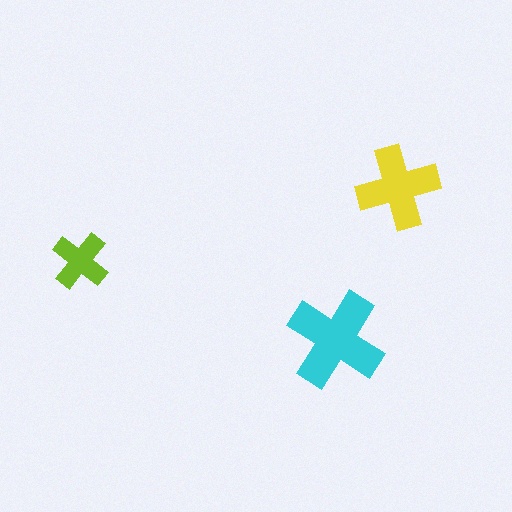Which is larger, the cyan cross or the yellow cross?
The cyan one.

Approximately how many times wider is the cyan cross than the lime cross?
About 1.5 times wider.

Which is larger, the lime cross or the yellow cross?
The yellow one.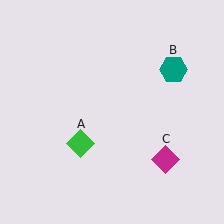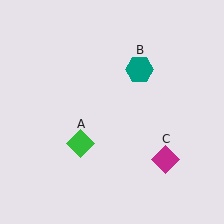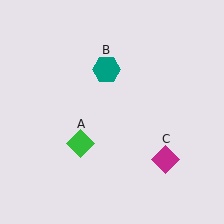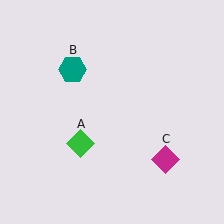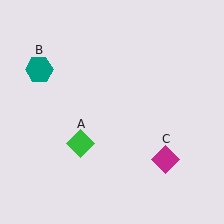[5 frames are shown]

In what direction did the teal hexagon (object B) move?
The teal hexagon (object B) moved left.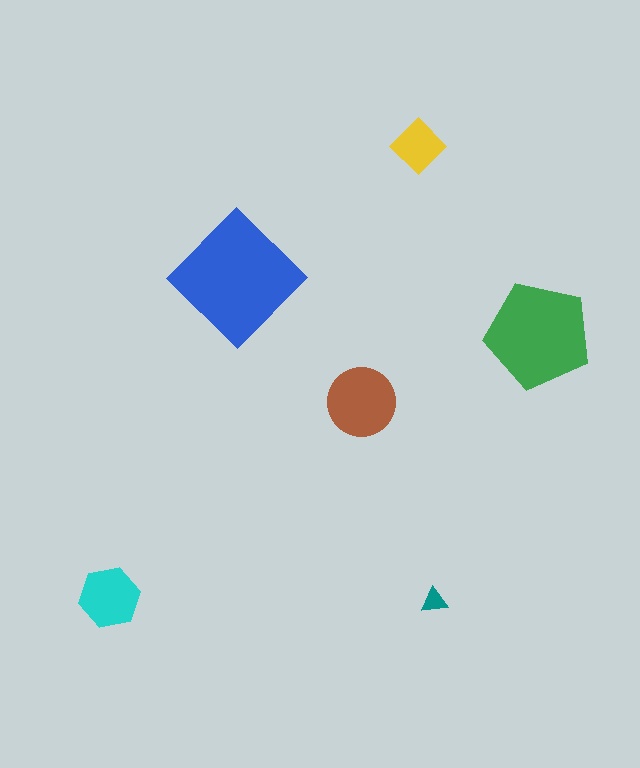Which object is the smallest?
The teal triangle.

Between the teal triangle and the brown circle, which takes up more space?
The brown circle.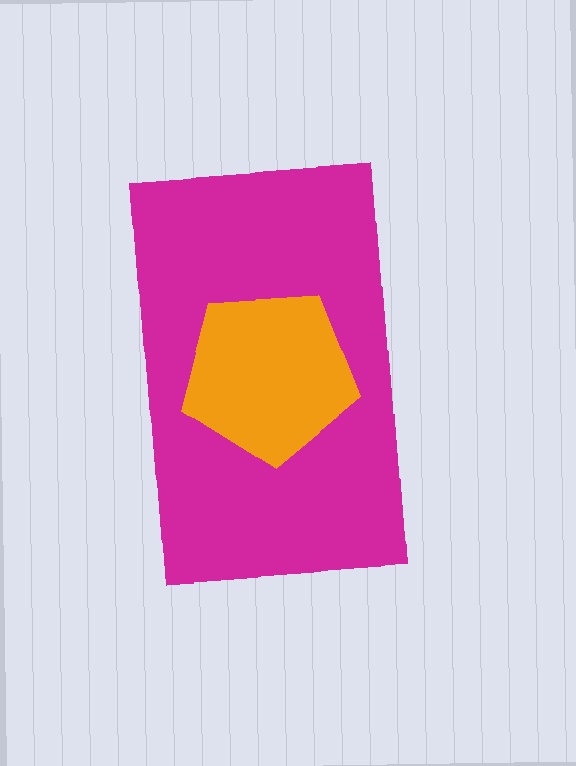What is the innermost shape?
The orange pentagon.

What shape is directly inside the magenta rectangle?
The orange pentagon.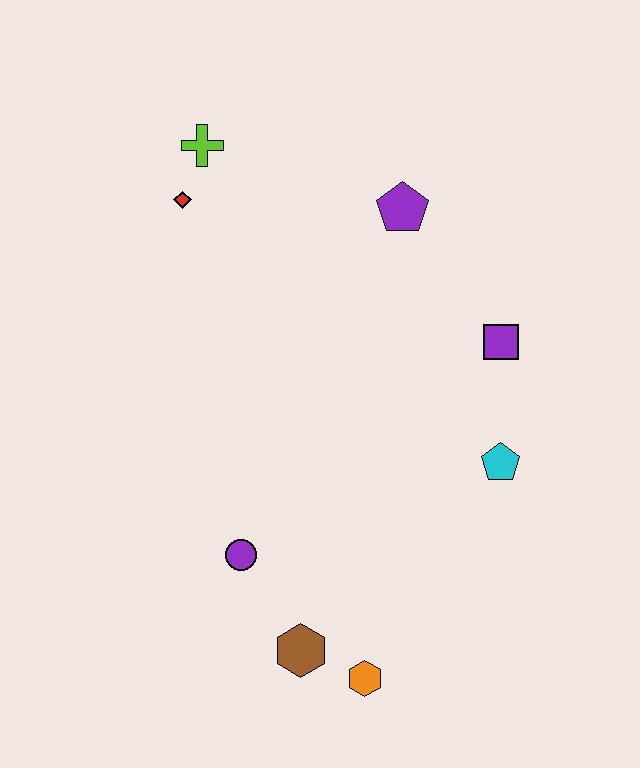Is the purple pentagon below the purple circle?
No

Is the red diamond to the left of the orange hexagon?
Yes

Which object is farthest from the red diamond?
The orange hexagon is farthest from the red diamond.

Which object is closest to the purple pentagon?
The purple square is closest to the purple pentagon.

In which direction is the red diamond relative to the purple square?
The red diamond is to the left of the purple square.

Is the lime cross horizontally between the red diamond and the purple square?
Yes